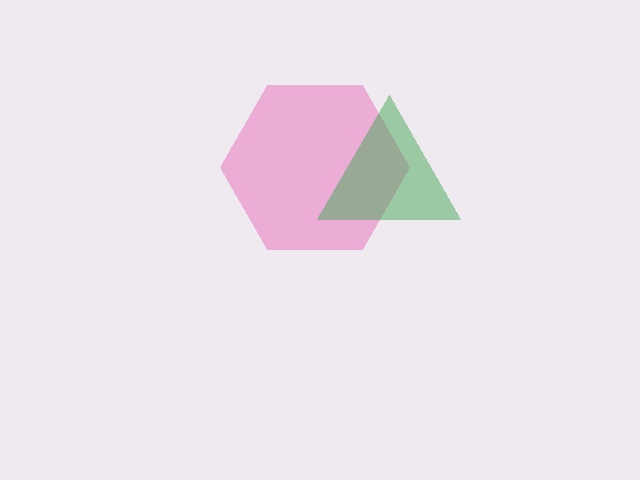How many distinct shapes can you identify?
There are 2 distinct shapes: a pink hexagon, a green triangle.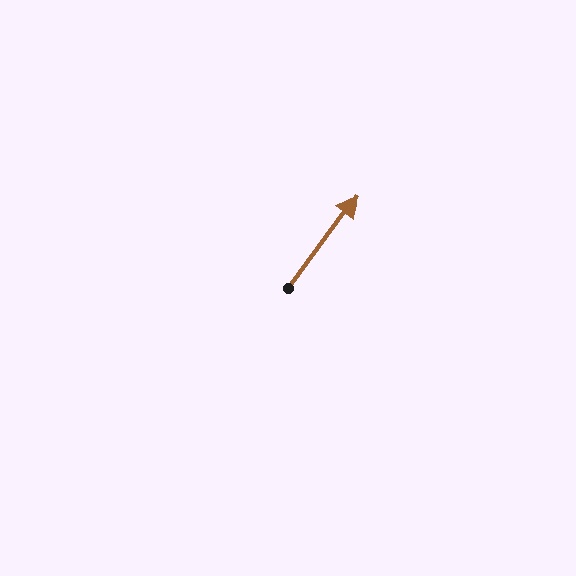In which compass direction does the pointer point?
Northeast.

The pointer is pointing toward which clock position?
Roughly 1 o'clock.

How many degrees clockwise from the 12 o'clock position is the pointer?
Approximately 36 degrees.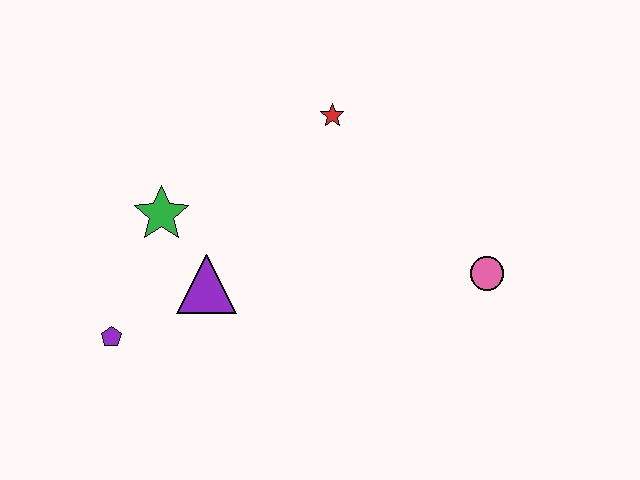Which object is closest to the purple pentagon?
The purple triangle is closest to the purple pentagon.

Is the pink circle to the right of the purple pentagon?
Yes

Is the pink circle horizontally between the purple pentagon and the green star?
No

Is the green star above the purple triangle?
Yes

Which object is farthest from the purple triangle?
The pink circle is farthest from the purple triangle.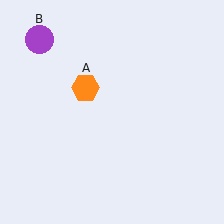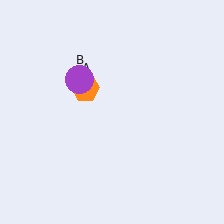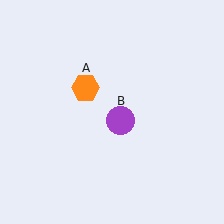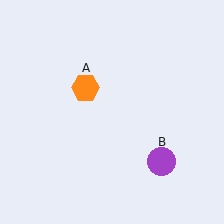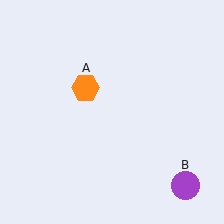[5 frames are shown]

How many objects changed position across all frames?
1 object changed position: purple circle (object B).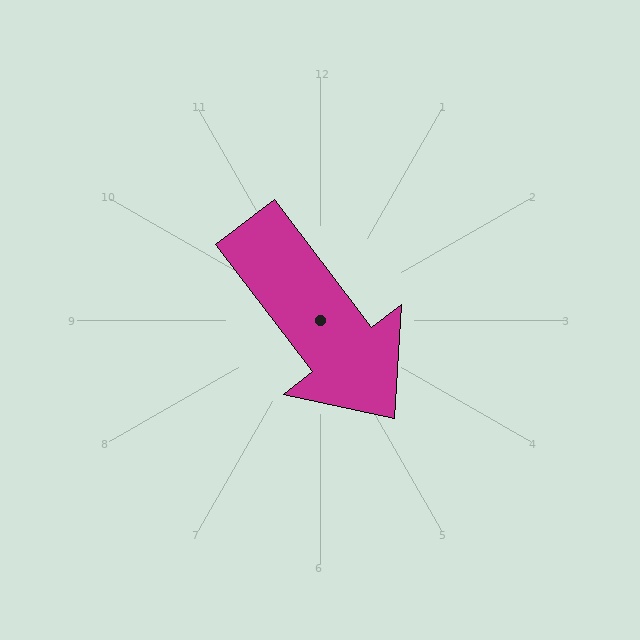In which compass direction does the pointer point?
Southeast.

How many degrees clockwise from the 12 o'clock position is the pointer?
Approximately 143 degrees.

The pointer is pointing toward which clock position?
Roughly 5 o'clock.